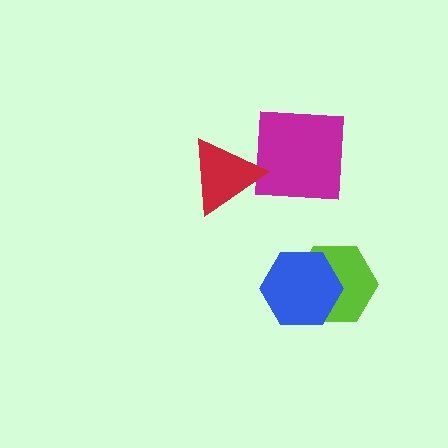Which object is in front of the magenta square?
The red triangle is in front of the magenta square.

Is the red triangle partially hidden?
No, no other shape covers it.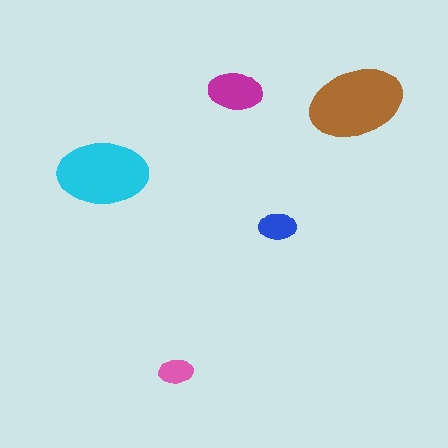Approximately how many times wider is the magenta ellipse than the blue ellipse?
About 1.5 times wider.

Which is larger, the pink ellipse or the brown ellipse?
The brown one.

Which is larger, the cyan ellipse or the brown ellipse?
The brown one.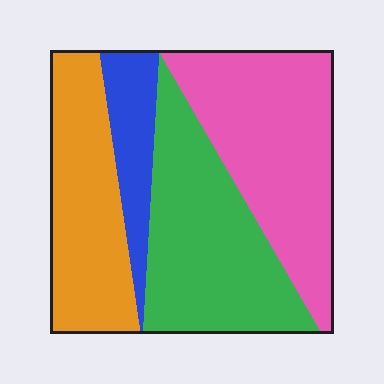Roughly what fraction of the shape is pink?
Pink takes up about one third (1/3) of the shape.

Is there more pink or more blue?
Pink.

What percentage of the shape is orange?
Orange covers 25% of the shape.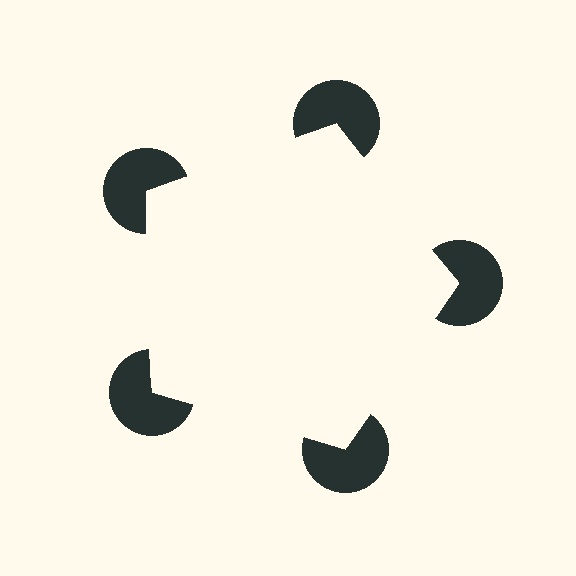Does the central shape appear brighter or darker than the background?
It typically appears slightly brighter than the background, even though no actual brightness change is drawn.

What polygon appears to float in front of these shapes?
An illusory pentagon — its edges are inferred from the aligned wedge cuts in the pac-man discs, not physically drawn.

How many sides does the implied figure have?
5 sides.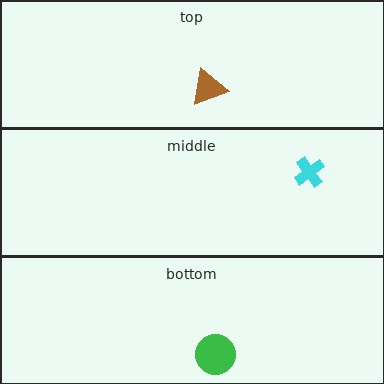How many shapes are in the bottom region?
1.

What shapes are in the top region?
The brown triangle.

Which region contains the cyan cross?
The middle region.